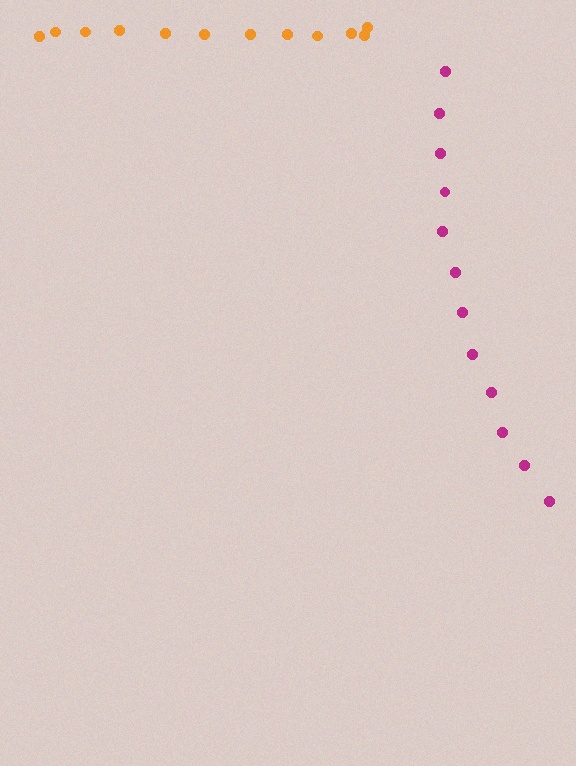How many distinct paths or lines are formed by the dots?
There are 2 distinct paths.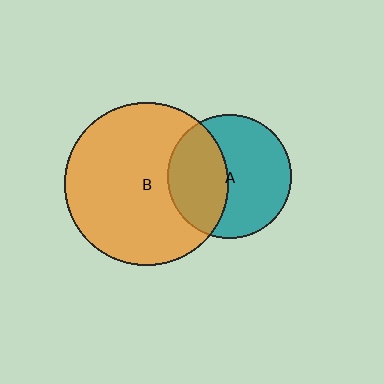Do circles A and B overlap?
Yes.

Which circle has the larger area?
Circle B (orange).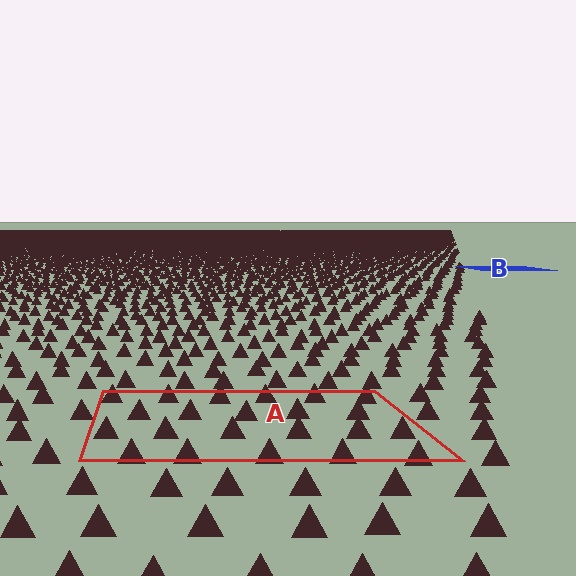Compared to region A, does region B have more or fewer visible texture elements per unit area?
Region B has more texture elements per unit area — they are packed more densely because it is farther away.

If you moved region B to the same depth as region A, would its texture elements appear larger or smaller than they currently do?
They would appear larger. At a closer depth, the same texture elements are projected at a bigger on-screen size.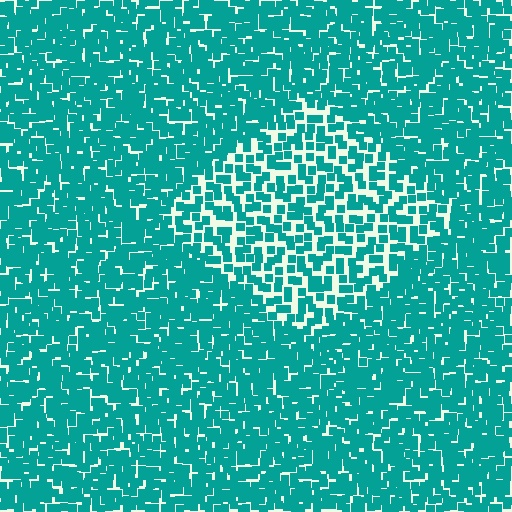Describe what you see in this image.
The image contains small teal elements arranged at two different densities. A diamond-shaped region is visible where the elements are less densely packed than the surrounding area.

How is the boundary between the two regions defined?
The boundary is defined by a change in element density (approximately 1.8x ratio). All elements are the same color, size, and shape.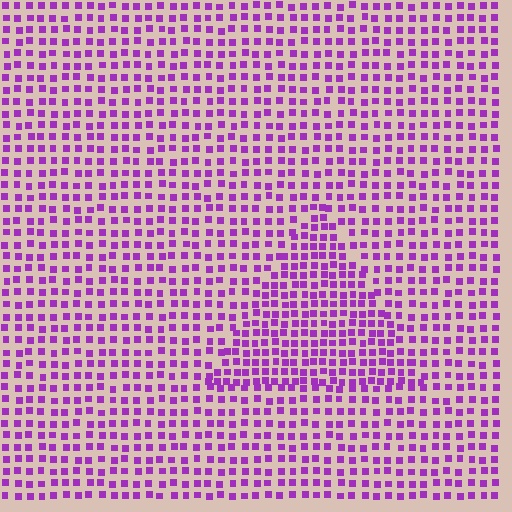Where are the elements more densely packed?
The elements are more densely packed inside the triangle boundary.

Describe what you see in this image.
The image contains small purple elements arranged at two different densities. A triangle-shaped region is visible where the elements are more densely packed than the surrounding area.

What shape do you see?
I see a triangle.